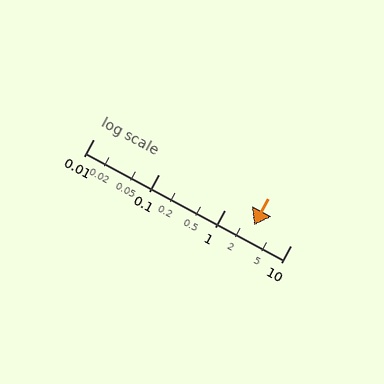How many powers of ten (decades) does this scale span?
The scale spans 3 decades, from 0.01 to 10.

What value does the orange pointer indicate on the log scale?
The pointer indicates approximately 2.8.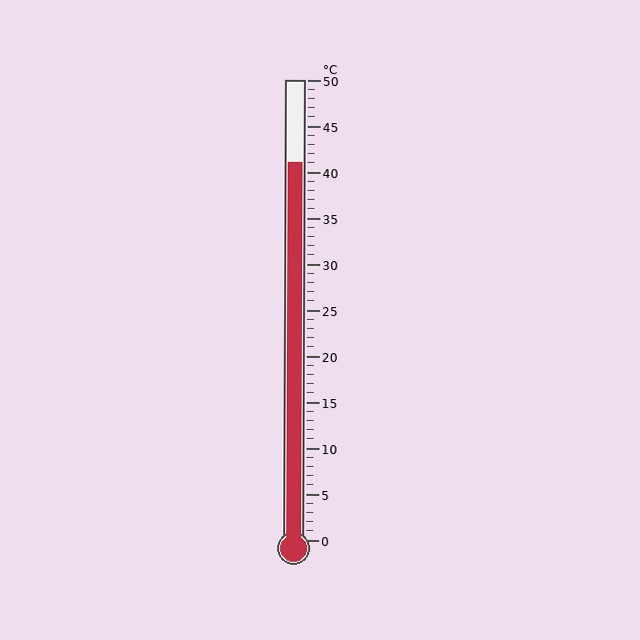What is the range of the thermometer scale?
The thermometer scale ranges from 0°C to 50°C.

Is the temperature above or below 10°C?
The temperature is above 10°C.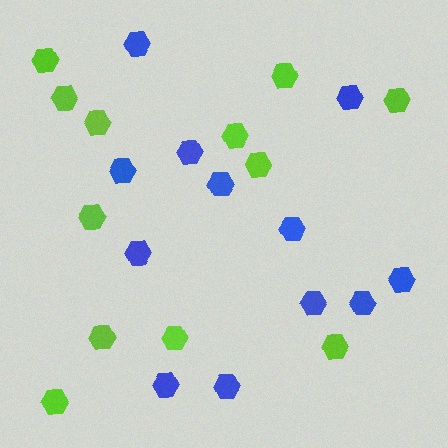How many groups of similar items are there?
There are 2 groups: one group of blue hexagons (12) and one group of lime hexagons (12).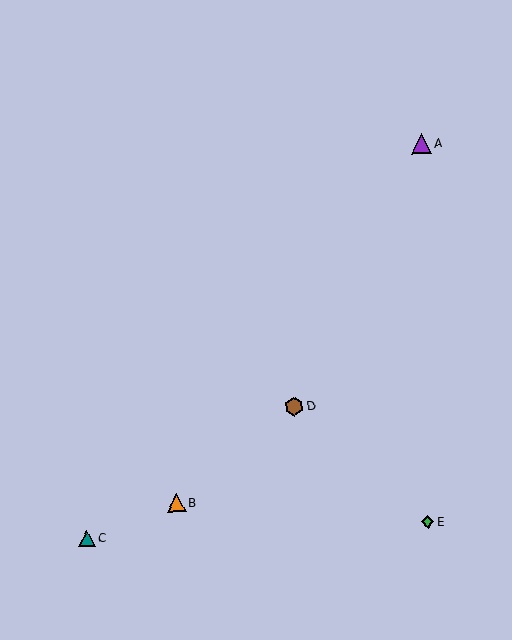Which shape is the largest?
The purple triangle (labeled A) is the largest.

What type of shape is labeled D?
Shape D is a brown hexagon.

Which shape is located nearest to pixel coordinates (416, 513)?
The green diamond (labeled E) at (428, 522) is nearest to that location.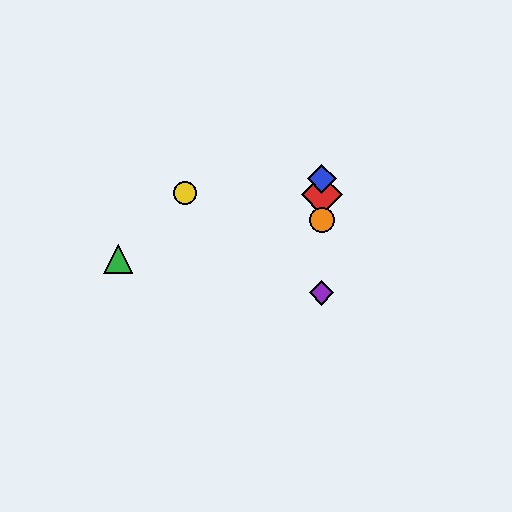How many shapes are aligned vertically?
4 shapes (the red diamond, the blue diamond, the purple diamond, the orange circle) are aligned vertically.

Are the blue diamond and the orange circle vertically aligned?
Yes, both are at x≈322.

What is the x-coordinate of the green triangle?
The green triangle is at x≈118.